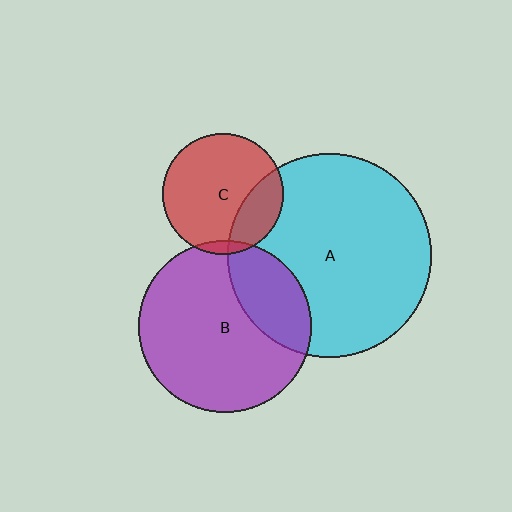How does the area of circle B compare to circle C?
Approximately 2.0 times.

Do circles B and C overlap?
Yes.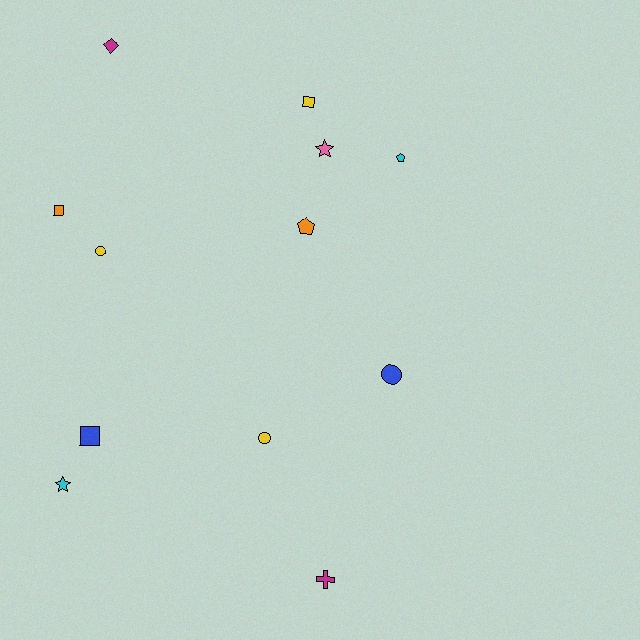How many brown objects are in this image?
There are no brown objects.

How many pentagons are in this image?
There are 2 pentagons.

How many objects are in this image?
There are 12 objects.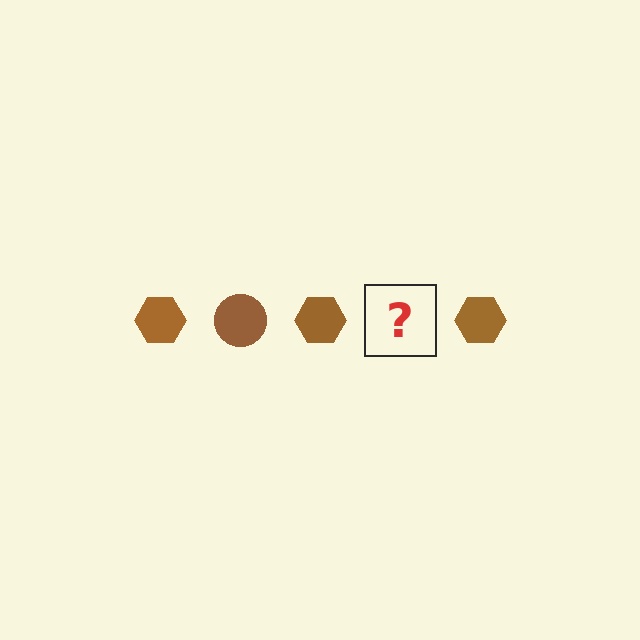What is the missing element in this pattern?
The missing element is a brown circle.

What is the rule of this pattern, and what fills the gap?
The rule is that the pattern cycles through hexagon, circle shapes in brown. The gap should be filled with a brown circle.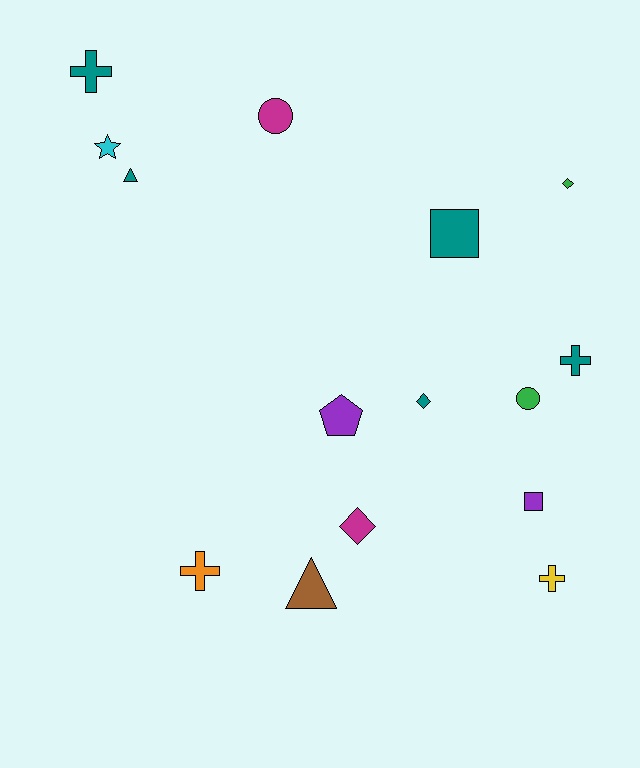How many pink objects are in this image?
There are no pink objects.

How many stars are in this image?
There is 1 star.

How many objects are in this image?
There are 15 objects.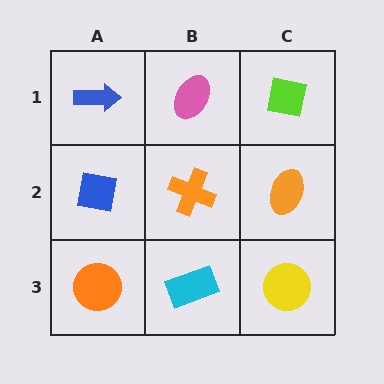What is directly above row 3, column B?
An orange cross.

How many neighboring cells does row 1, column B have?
3.